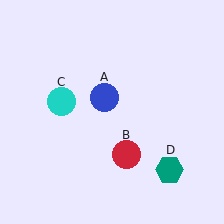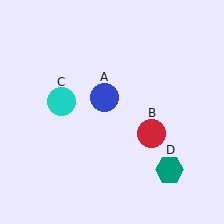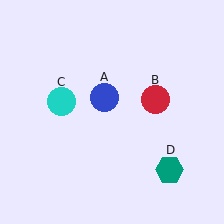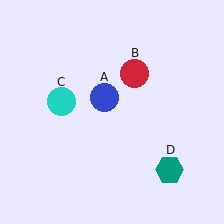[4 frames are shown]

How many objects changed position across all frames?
1 object changed position: red circle (object B).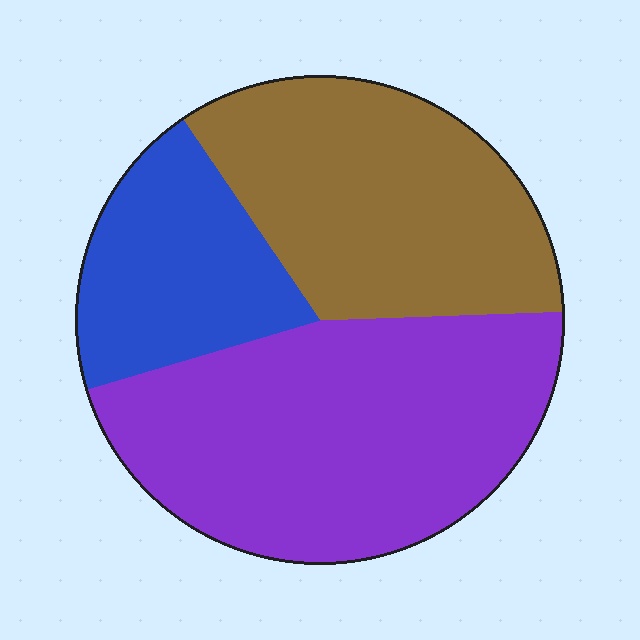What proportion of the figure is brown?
Brown takes up about one third (1/3) of the figure.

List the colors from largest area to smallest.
From largest to smallest: purple, brown, blue.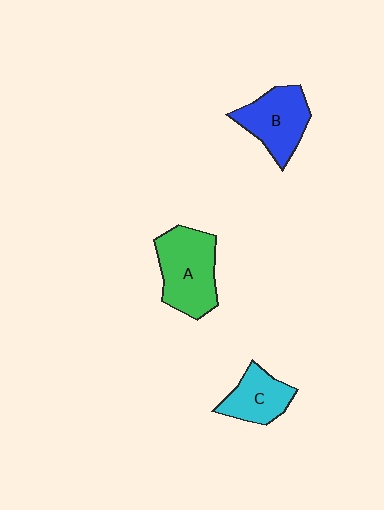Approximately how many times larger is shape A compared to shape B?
Approximately 1.2 times.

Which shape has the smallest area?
Shape C (cyan).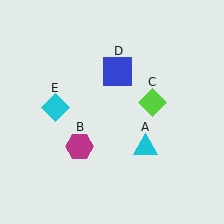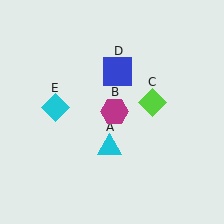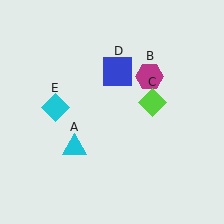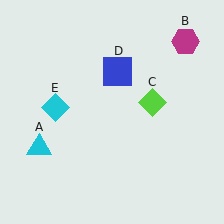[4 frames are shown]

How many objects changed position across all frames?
2 objects changed position: cyan triangle (object A), magenta hexagon (object B).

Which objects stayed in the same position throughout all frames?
Lime diamond (object C) and blue square (object D) and cyan diamond (object E) remained stationary.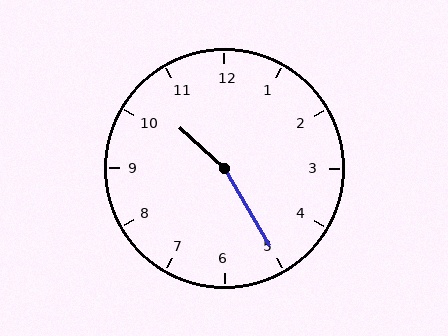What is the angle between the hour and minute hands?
Approximately 162 degrees.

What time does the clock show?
10:25.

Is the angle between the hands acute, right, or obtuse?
It is obtuse.